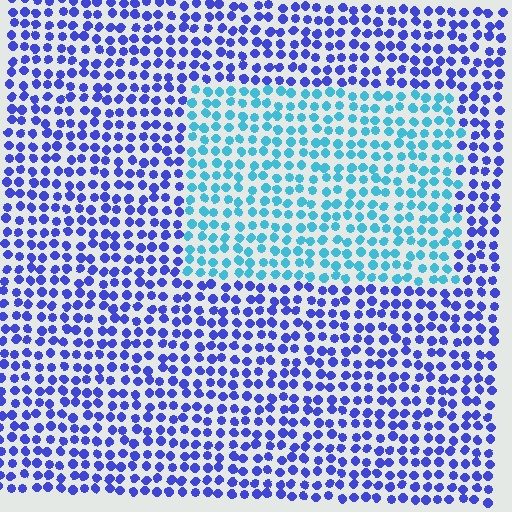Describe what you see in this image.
The image is filled with small blue elements in a uniform arrangement. A rectangle-shaped region is visible where the elements are tinted to a slightly different hue, forming a subtle color boundary.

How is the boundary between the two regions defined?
The boundary is defined purely by a slight shift in hue (about 48 degrees). Spacing, size, and orientation are identical on both sides.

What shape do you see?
I see a rectangle.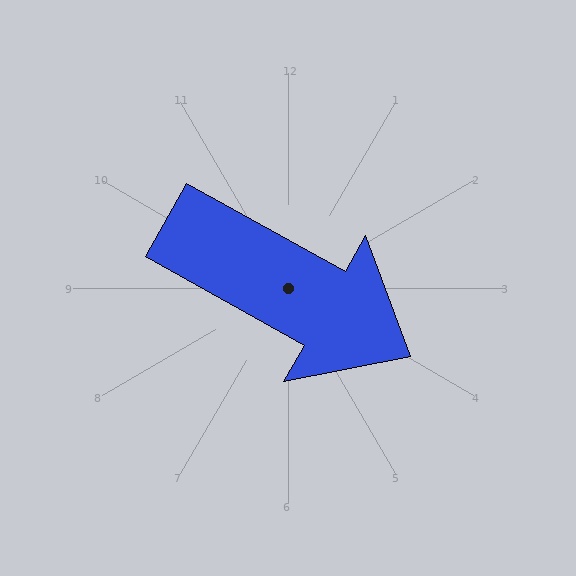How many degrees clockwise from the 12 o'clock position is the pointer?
Approximately 119 degrees.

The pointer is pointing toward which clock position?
Roughly 4 o'clock.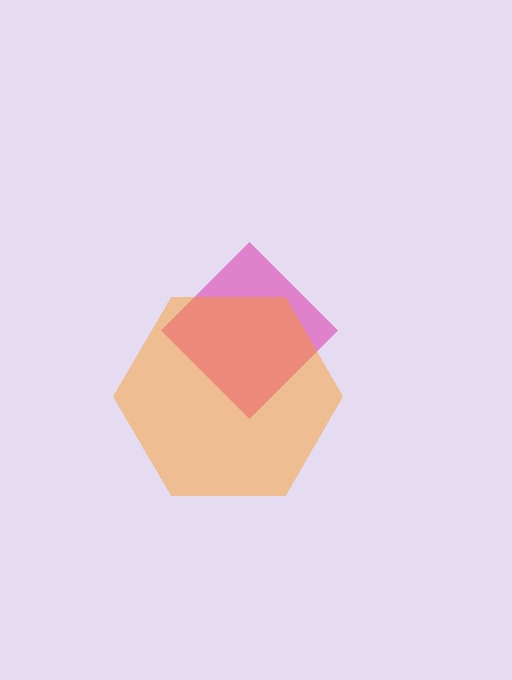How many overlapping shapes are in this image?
There are 2 overlapping shapes in the image.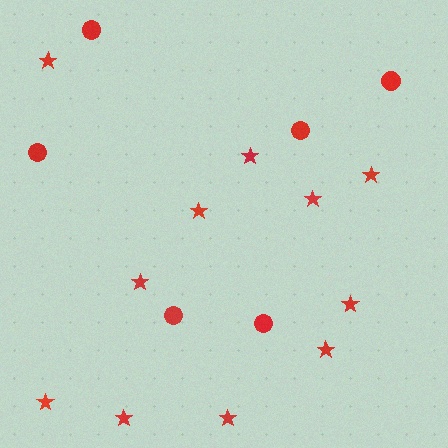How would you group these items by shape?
There are 2 groups: one group of circles (6) and one group of stars (11).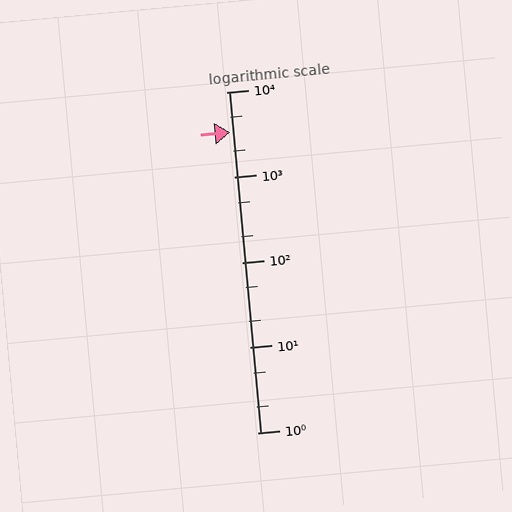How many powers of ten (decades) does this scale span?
The scale spans 4 decades, from 1 to 10000.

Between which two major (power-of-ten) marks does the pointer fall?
The pointer is between 1000 and 10000.